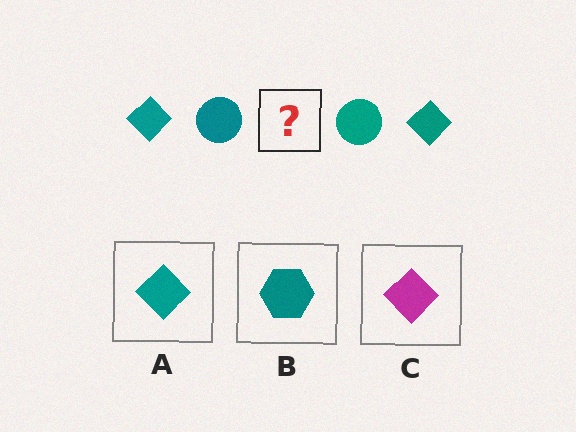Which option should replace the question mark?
Option A.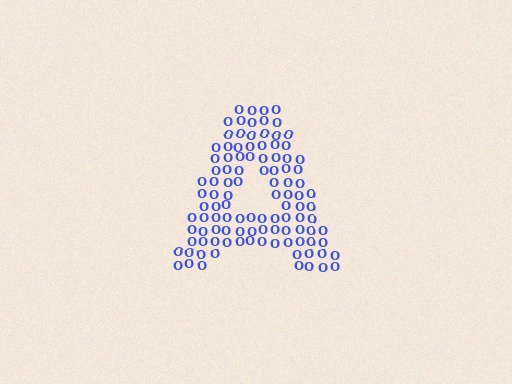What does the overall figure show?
The overall figure shows the letter A.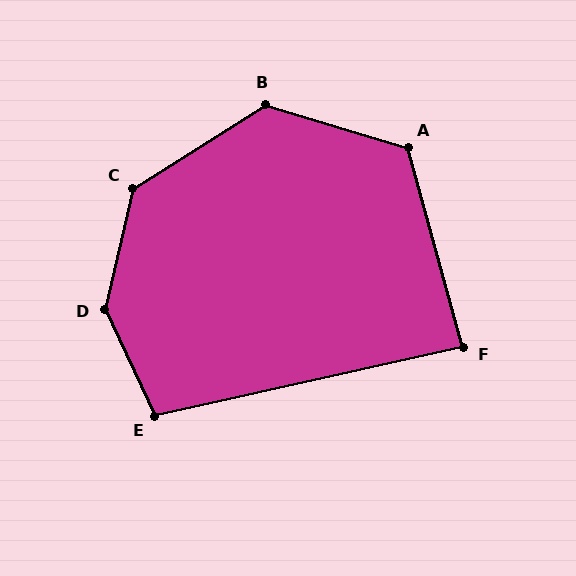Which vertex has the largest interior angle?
D, at approximately 142 degrees.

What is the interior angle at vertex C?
Approximately 135 degrees (obtuse).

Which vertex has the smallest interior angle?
F, at approximately 87 degrees.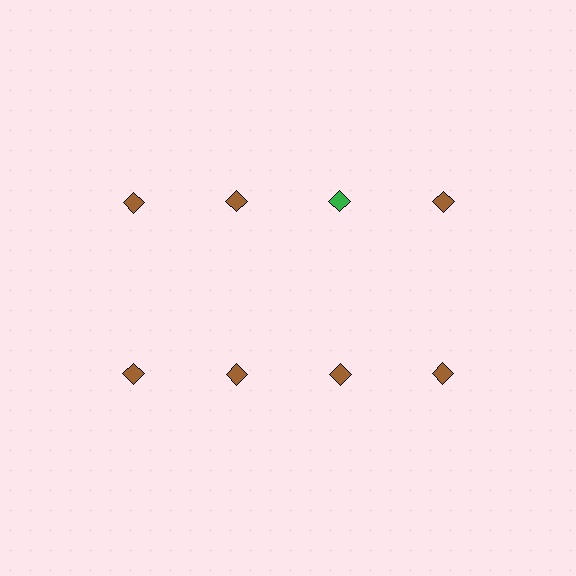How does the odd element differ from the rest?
It has a different color: green instead of brown.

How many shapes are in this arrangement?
There are 8 shapes arranged in a grid pattern.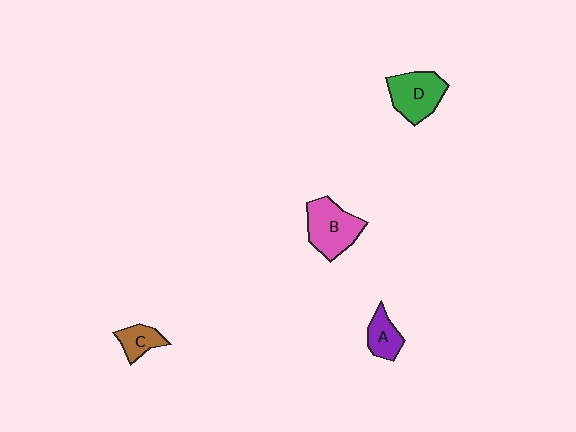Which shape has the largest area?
Shape B (pink).